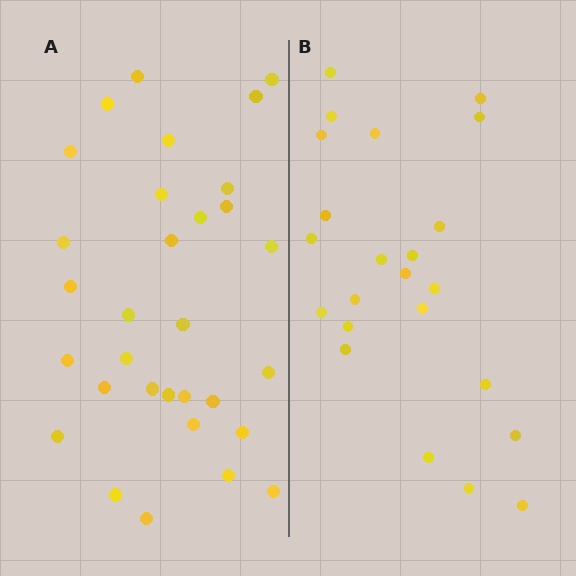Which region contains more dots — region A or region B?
Region A (the left region) has more dots.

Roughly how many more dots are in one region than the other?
Region A has roughly 8 or so more dots than region B.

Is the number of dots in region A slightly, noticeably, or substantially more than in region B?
Region A has noticeably more, but not dramatically so. The ratio is roughly 1.3 to 1.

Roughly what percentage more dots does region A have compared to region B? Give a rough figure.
About 35% more.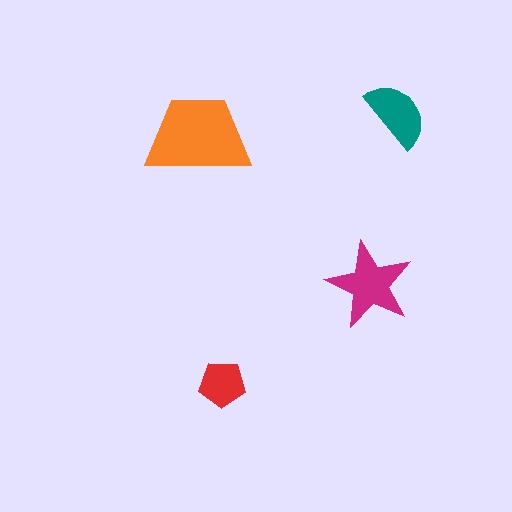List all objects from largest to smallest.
The orange trapezoid, the magenta star, the teal semicircle, the red pentagon.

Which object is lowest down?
The red pentagon is bottommost.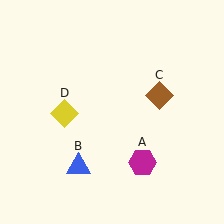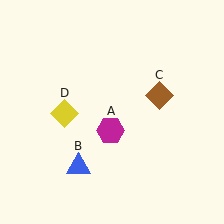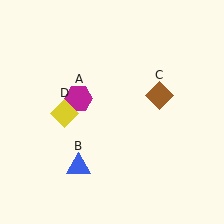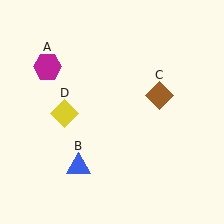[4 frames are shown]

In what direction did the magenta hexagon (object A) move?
The magenta hexagon (object A) moved up and to the left.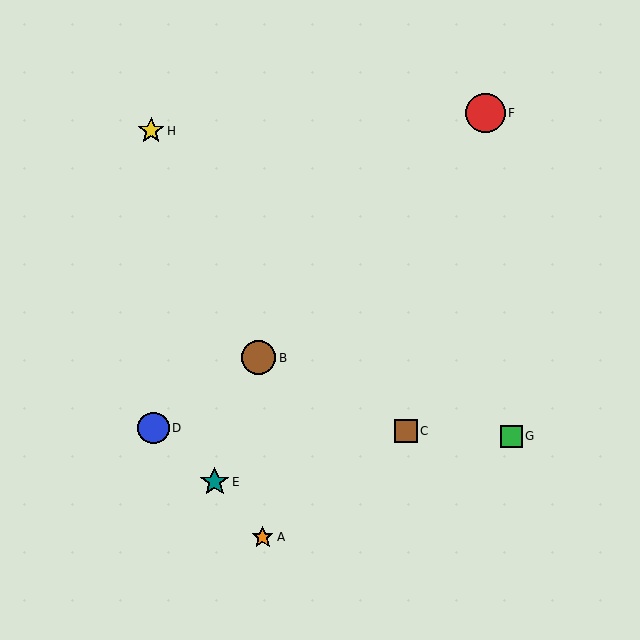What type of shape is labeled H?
Shape H is a yellow star.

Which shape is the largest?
The red circle (labeled F) is the largest.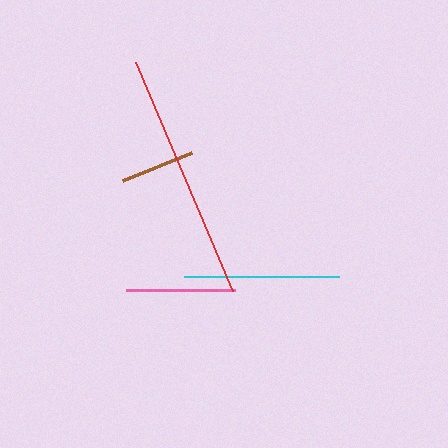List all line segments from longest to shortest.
From longest to shortest: red, cyan, pink, brown.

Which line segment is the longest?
The red line is the longest at approximately 249 pixels.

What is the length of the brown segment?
The brown segment is approximately 75 pixels long.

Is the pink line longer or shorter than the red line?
The red line is longer than the pink line.